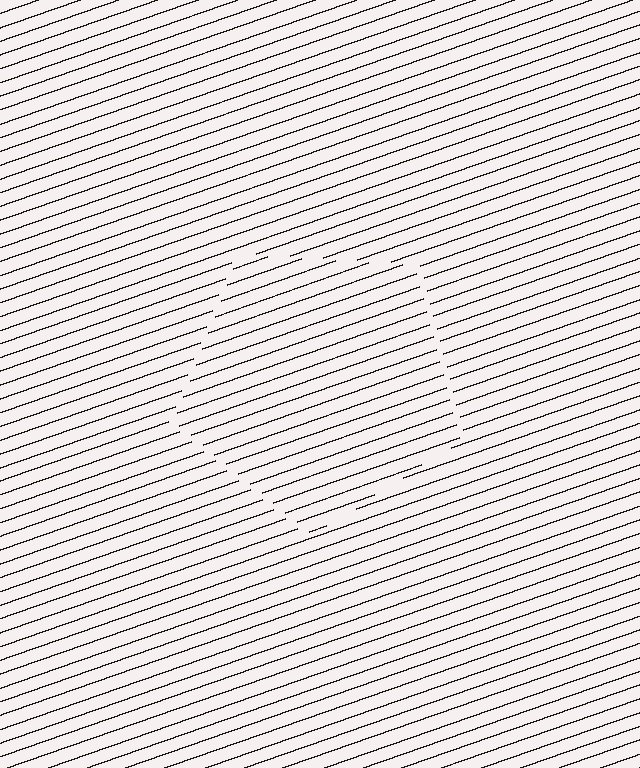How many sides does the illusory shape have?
5 sides — the line-ends trace a pentagon.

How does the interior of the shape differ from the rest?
The interior of the shape contains the same grating, shifted by half a period — the contour is defined by the phase discontinuity where line-ends from the inner and outer gratings abut.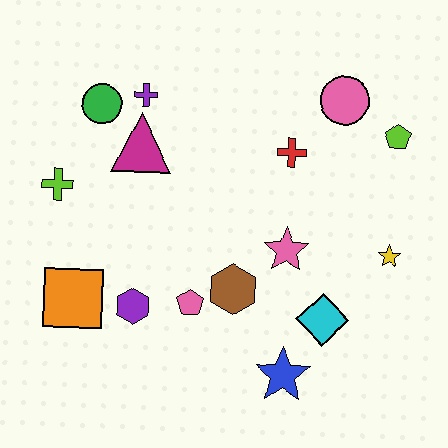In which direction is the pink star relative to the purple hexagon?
The pink star is to the right of the purple hexagon.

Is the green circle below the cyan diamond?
No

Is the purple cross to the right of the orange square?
Yes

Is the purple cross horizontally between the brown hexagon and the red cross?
No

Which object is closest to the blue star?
The cyan diamond is closest to the blue star.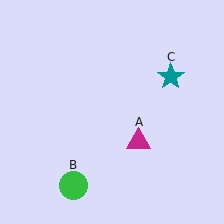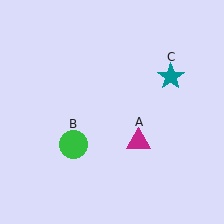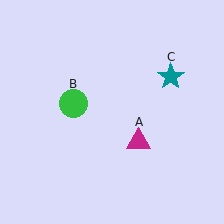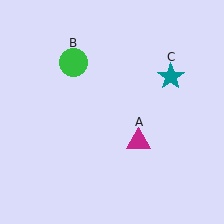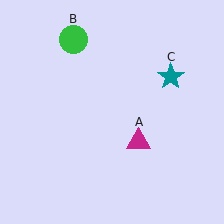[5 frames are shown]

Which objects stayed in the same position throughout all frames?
Magenta triangle (object A) and teal star (object C) remained stationary.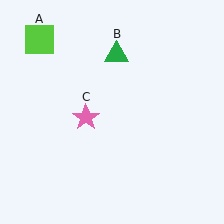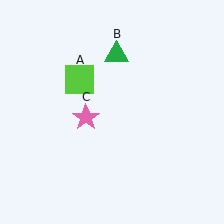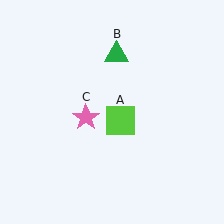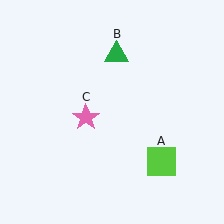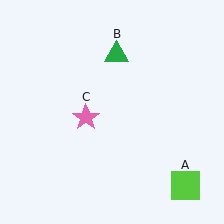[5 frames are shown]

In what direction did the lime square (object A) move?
The lime square (object A) moved down and to the right.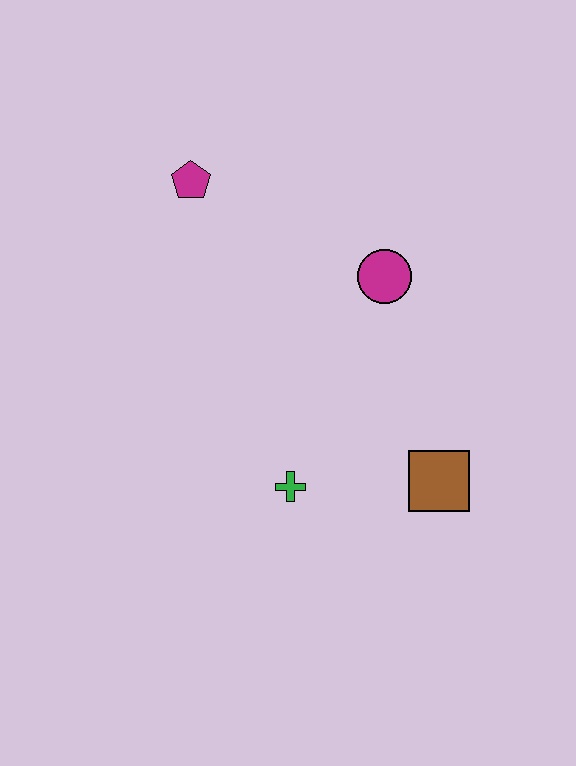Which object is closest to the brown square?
The green cross is closest to the brown square.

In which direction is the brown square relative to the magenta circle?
The brown square is below the magenta circle.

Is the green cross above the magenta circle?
No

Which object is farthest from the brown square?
The magenta pentagon is farthest from the brown square.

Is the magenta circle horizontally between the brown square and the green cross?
Yes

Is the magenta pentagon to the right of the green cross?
No